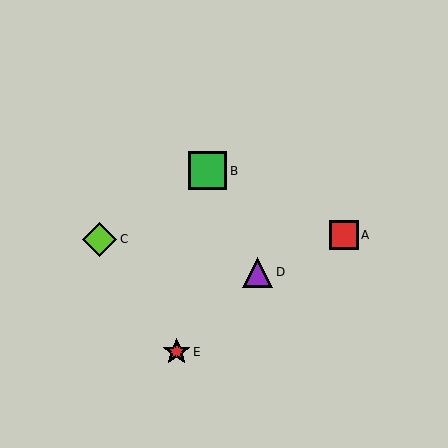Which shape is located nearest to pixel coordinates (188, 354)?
The red star (labeled E) at (177, 352) is nearest to that location.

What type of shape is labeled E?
Shape E is a red star.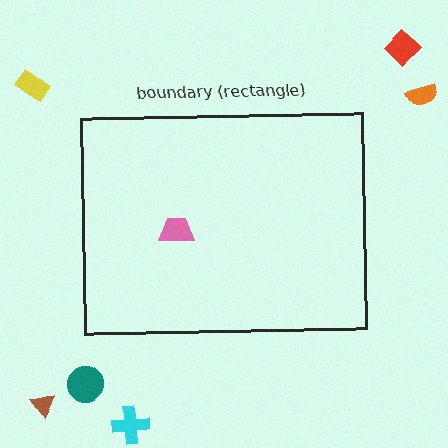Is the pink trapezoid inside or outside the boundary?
Inside.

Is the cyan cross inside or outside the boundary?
Outside.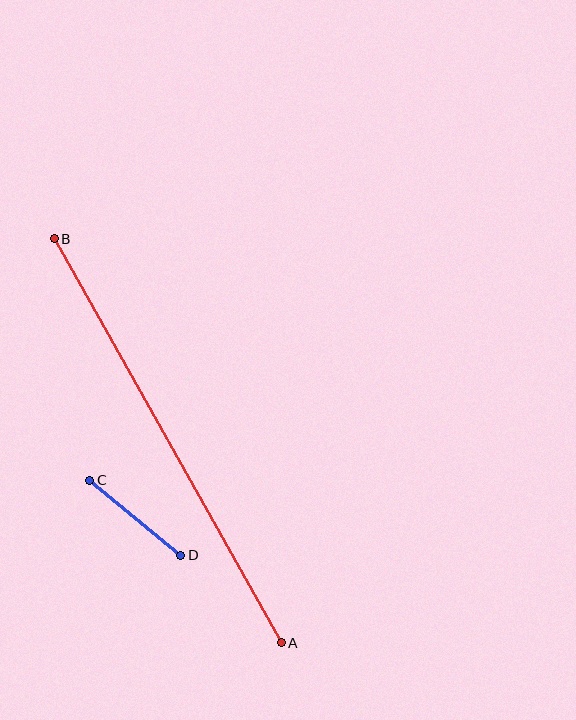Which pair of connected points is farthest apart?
Points A and B are farthest apart.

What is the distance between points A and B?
The distance is approximately 463 pixels.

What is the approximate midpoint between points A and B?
The midpoint is at approximately (168, 441) pixels.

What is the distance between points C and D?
The distance is approximately 118 pixels.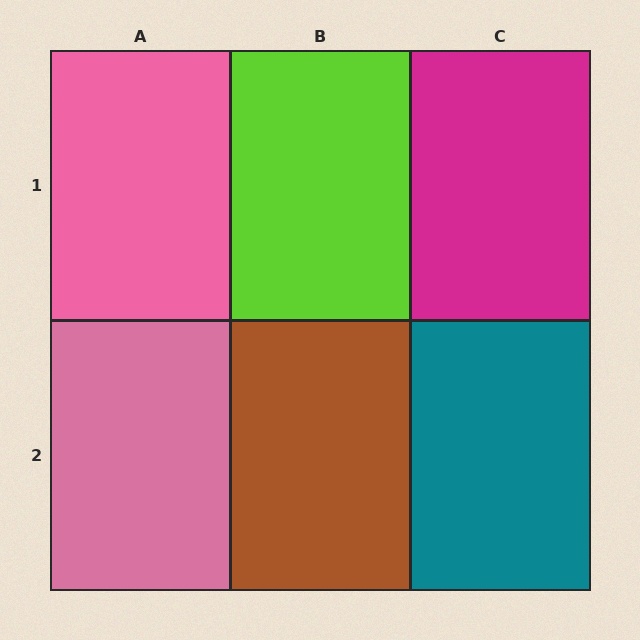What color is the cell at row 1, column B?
Lime.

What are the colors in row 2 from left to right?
Pink, brown, teal.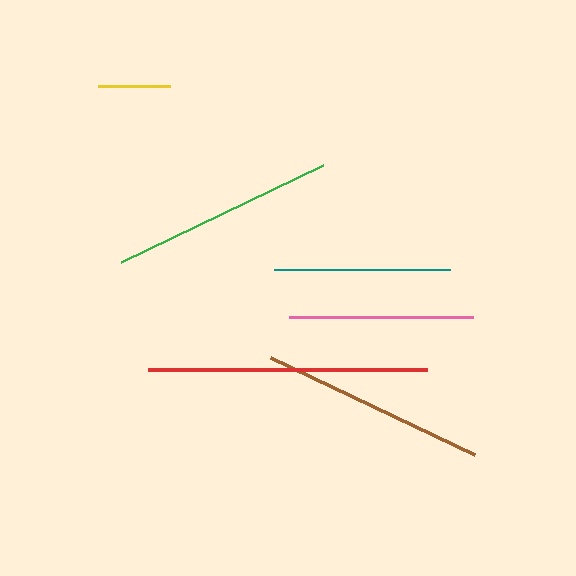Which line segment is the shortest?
The yellow line is the shortest at approximately 73 pixels.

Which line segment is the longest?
The red line is the longest at approximately 279 pixels.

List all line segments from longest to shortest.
From longest to shortest: red, brown, green, pink, teal, yellow.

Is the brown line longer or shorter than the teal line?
The brown line is longer than the teal line.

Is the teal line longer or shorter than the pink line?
The pink line is longer than the teal line.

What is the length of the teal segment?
The teal segment is approximately 177 pixels long.